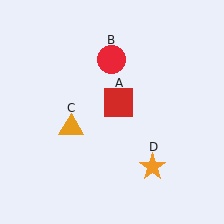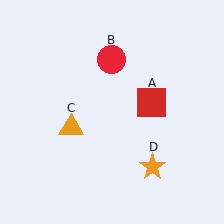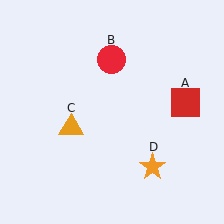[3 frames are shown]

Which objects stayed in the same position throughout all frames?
Red circle (object B) and orange triangle (object C) and orange star (object D) remained stationary.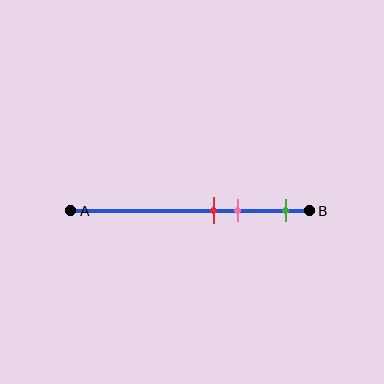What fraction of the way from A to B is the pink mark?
The pink mark is approximately 70% (0.7) of the way from A to B.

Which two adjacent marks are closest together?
The red and pink marks are the closest adjacent pair.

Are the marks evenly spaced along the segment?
No, the marks are not evenly spaced.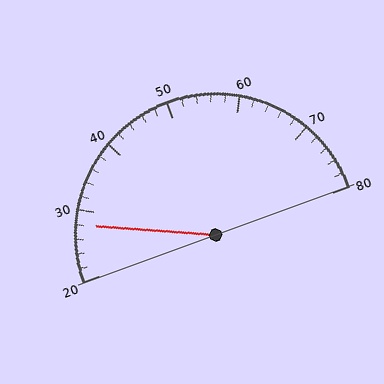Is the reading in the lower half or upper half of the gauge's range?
The reading is in the lower half of the range (20 to 80).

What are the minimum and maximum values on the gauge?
The gauge ranges from 20 to 80.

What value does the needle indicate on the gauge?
The needle indicates approximately 28.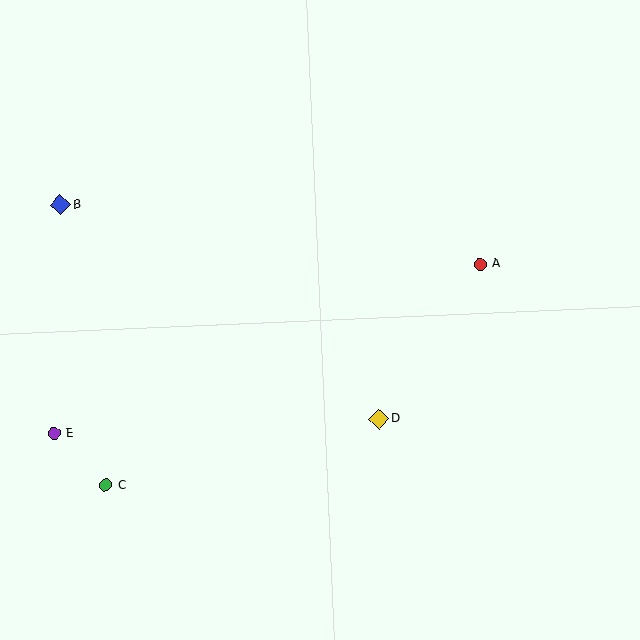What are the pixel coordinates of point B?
Point B is at (60, 205).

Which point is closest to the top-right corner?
Point A is closest to the top-right corner.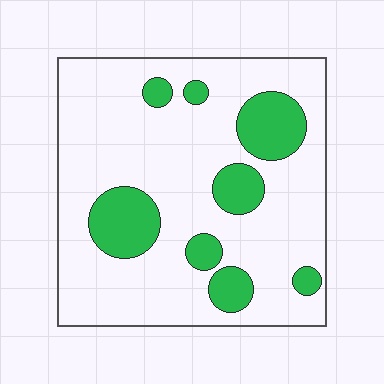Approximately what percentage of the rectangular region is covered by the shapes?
Approximately 20%.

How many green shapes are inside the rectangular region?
8.